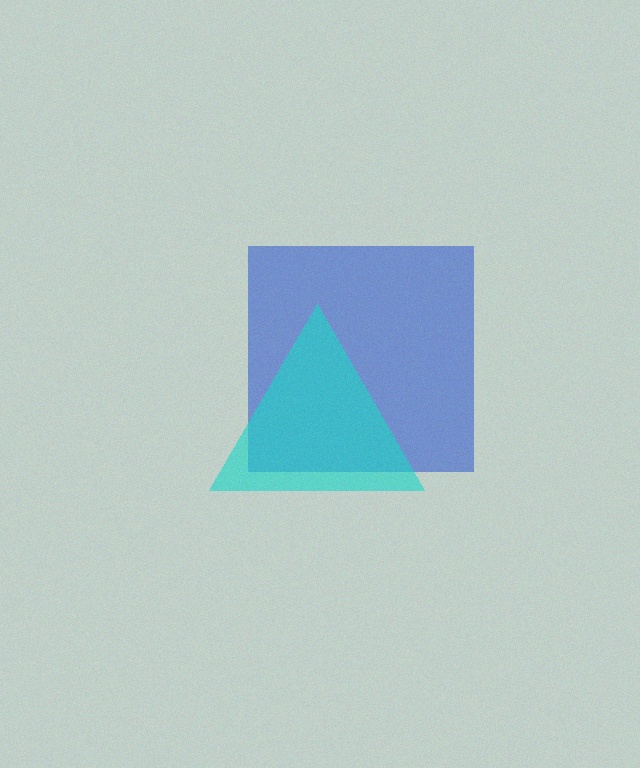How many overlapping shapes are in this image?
There are 2 overlapping shapes in the image.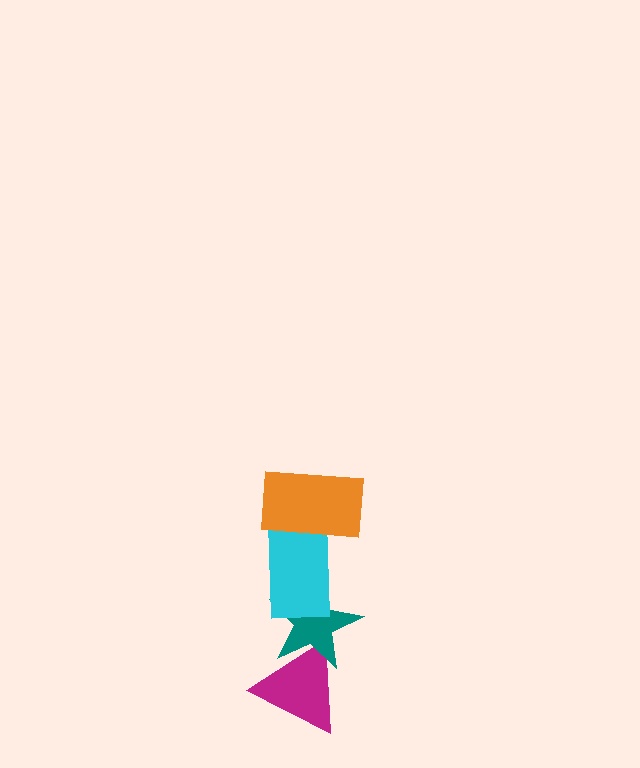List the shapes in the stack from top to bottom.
From top to bottom: the orange rectangle, the cyan rectangle, the teal star, the magenta triangle.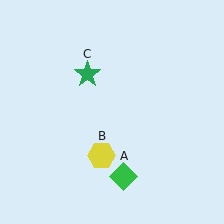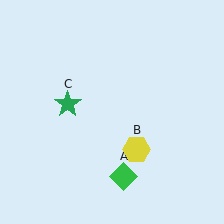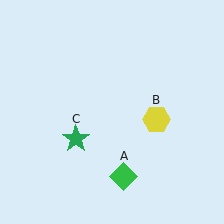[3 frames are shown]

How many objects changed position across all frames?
2 objects changed position: yellow hexagon (object B), green star (object C).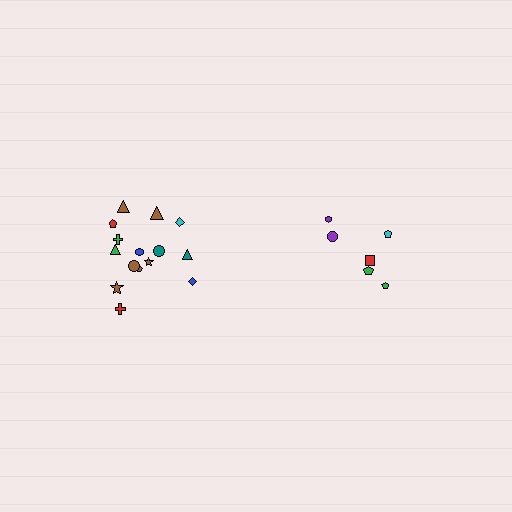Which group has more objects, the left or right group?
The left group.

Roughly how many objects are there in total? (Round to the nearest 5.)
Roughly 20 objects in total.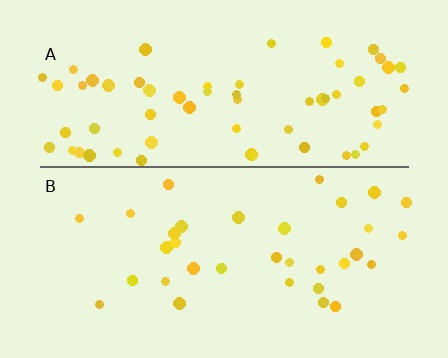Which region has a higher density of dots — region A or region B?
A (the top).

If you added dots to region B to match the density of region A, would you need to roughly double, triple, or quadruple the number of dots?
Approximately double.